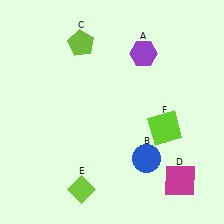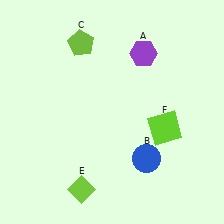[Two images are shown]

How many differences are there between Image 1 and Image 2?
There is 1 difference between the two images.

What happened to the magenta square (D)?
The magenta square (D) was removed in Image 2. It was in the bottom-right area of Image 1.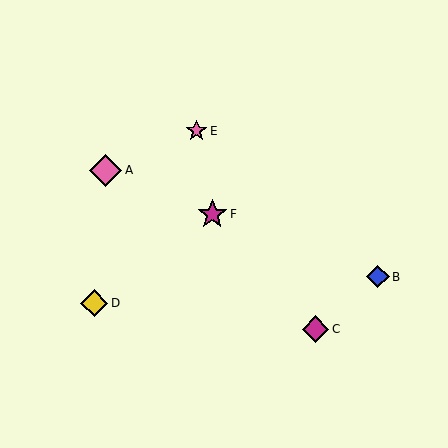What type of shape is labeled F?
Shape F is a magenta star.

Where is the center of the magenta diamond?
The center of the magenta diamond is at (316, 329).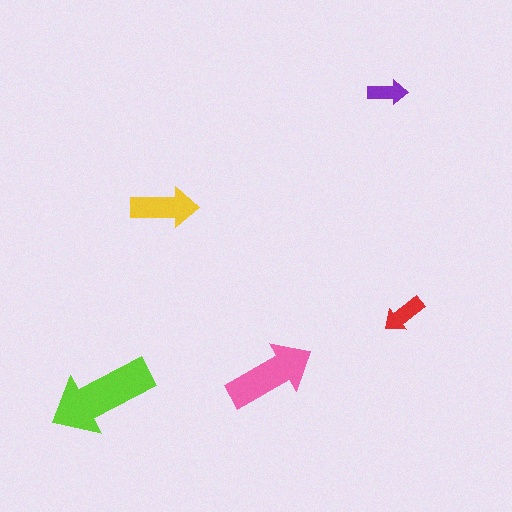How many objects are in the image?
There are 5 objects in the image.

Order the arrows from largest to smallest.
the lime one, the pink one, the yellow one, the red one, the purple one.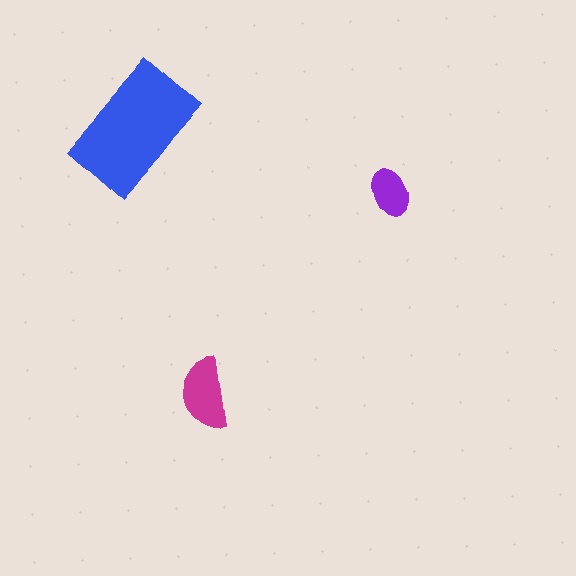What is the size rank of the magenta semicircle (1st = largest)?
2nd.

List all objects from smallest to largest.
The purple ellipse, the magenta semicircle, the blue rectangle.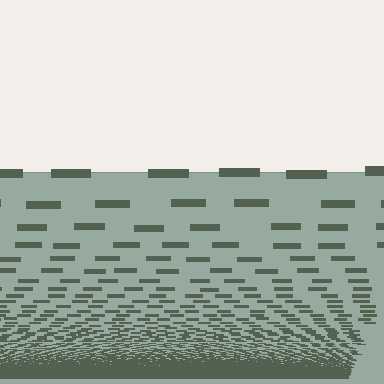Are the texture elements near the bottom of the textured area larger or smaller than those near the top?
Smaller. The gradient is inverted — elements near the bottom are smaller and denser.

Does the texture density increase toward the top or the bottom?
Density increases toward the bottom.